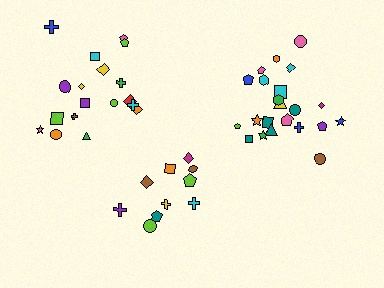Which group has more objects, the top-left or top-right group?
The top-right group.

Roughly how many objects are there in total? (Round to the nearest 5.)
Roughly 50 objects in total.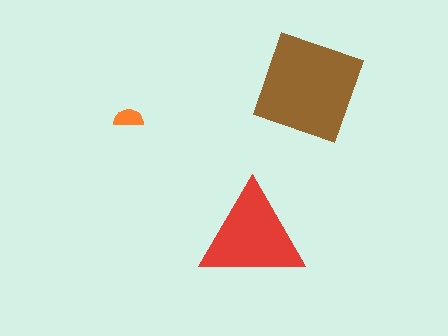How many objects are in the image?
There are 3 objects in the image.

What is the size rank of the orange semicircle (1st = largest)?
3rd.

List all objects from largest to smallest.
The brown diamond, the red triangle, the orange semicircle.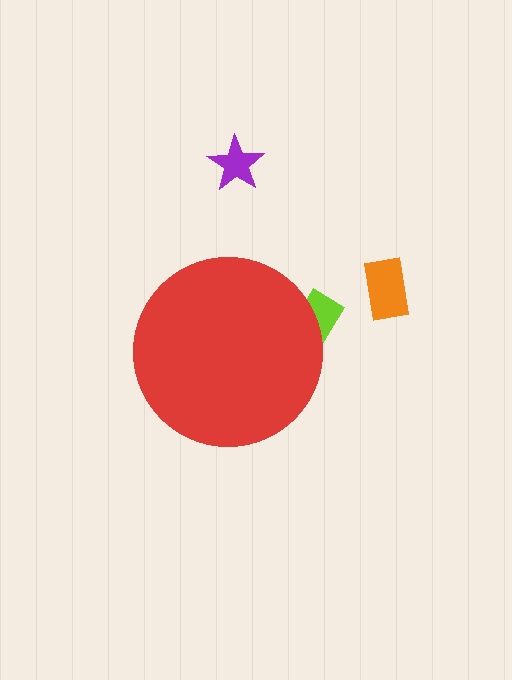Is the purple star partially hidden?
No, the purple star is fully visible.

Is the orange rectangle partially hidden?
No, the orange rectangle is fully visible.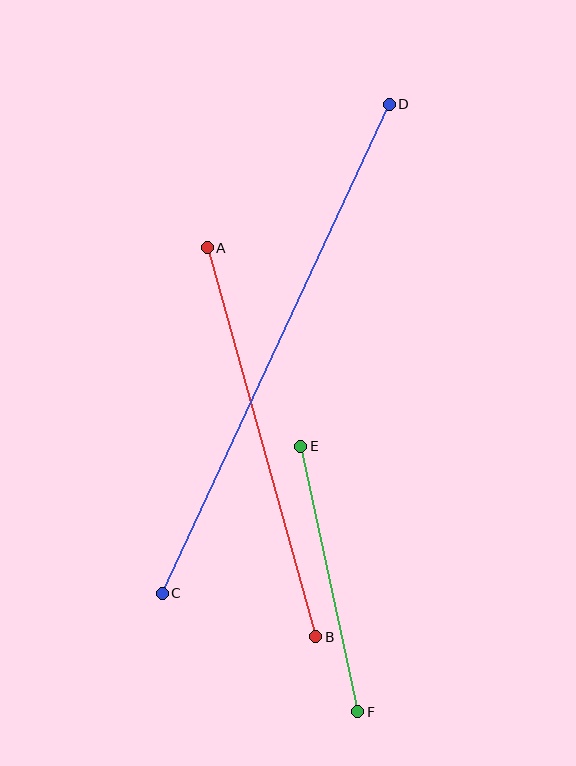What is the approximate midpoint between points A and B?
The midpoint is at approximately (261, 442) pixels.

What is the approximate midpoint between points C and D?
The midpoint is at approximately (276, 349) pixels.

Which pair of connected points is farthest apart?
Points C and D are farthest apart.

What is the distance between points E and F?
The distance is approximately 272 pixels.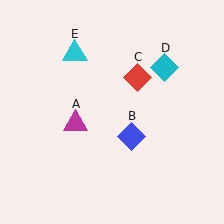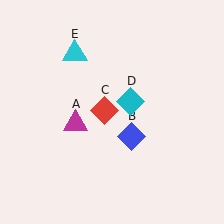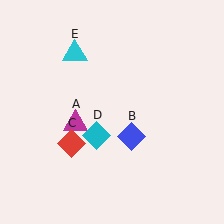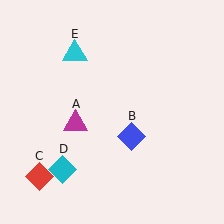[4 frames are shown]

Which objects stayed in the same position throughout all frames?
Magenta triangle (object A) and blue diamond (object B) and cyan triangle (object E) remained stationary.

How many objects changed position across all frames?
2 objects changed position: red diamond (object C), cyan diamond (object D).